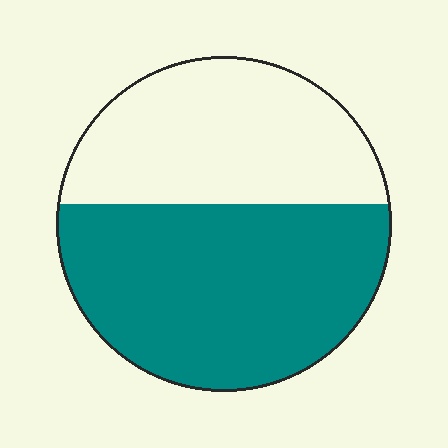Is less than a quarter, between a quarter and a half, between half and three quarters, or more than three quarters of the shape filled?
Between half and three quarters.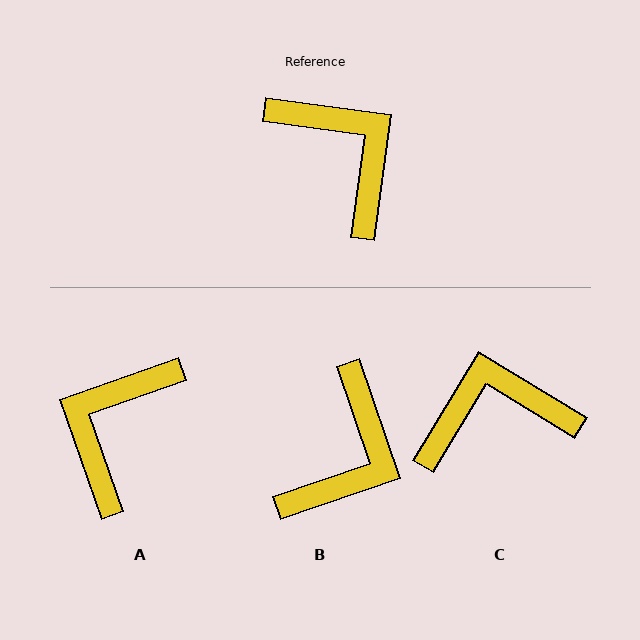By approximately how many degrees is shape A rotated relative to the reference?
Approximately 117 degrees counter-clockwise.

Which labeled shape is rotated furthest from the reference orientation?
A, about 117 degrees away.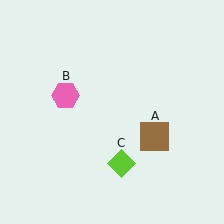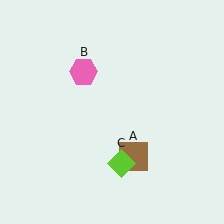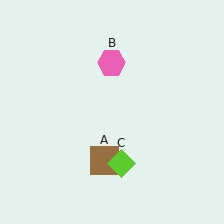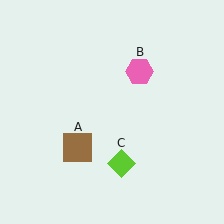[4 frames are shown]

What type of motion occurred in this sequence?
The brown square (object A), pink hexagon (object B) rotated clockwise around the center of the scene.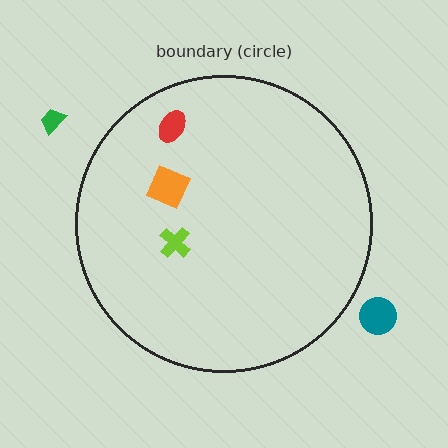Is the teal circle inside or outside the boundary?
Outside.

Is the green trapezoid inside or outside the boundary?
Outside.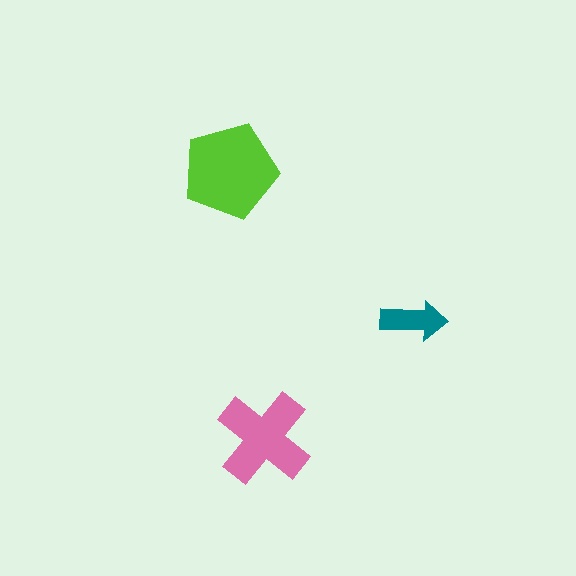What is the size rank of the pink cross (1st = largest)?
2nd.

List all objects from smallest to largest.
The teal arrow, the pink cross, the lime pentagon.